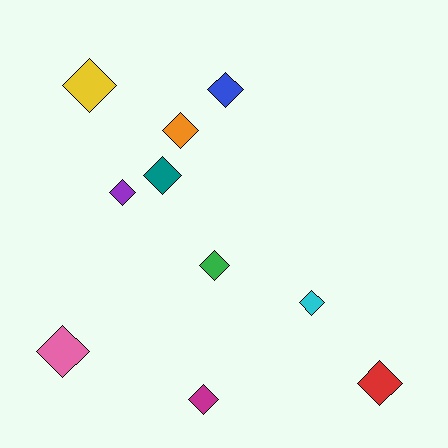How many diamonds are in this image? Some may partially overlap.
There are 10 diamonds.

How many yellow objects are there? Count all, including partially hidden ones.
There is 1 yellow object.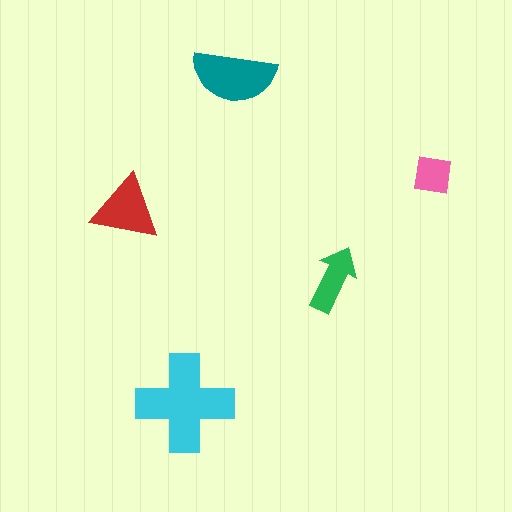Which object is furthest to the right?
The pink square is rightmost.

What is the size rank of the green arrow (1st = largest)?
4th.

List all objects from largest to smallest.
The cyan cross, the teal semicircle, the red triangle, the green arrow, the pink square.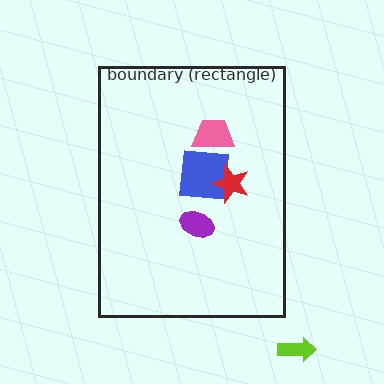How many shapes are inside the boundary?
4 inside, 1 outside.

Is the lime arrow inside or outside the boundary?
Outside.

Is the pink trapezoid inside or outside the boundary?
Inside.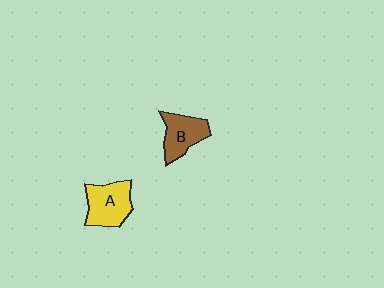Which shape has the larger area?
Shape A (yellow).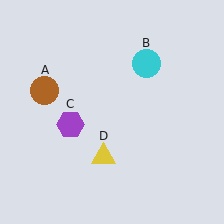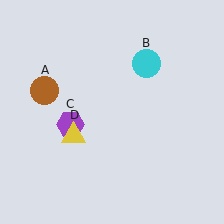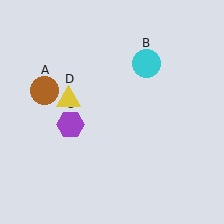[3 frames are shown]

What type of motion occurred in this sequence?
The yellow triangle (object D) rotated clockwise around the center of the scene.